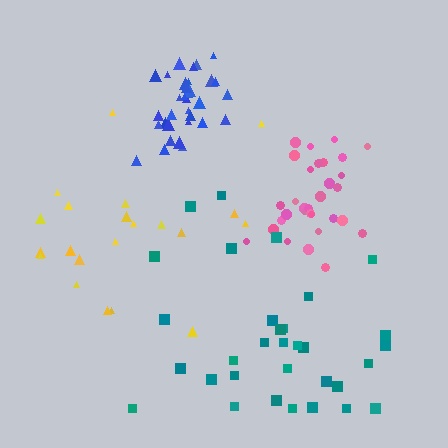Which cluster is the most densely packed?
Blue.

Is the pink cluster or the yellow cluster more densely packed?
Pink.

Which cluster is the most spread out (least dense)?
Yellow.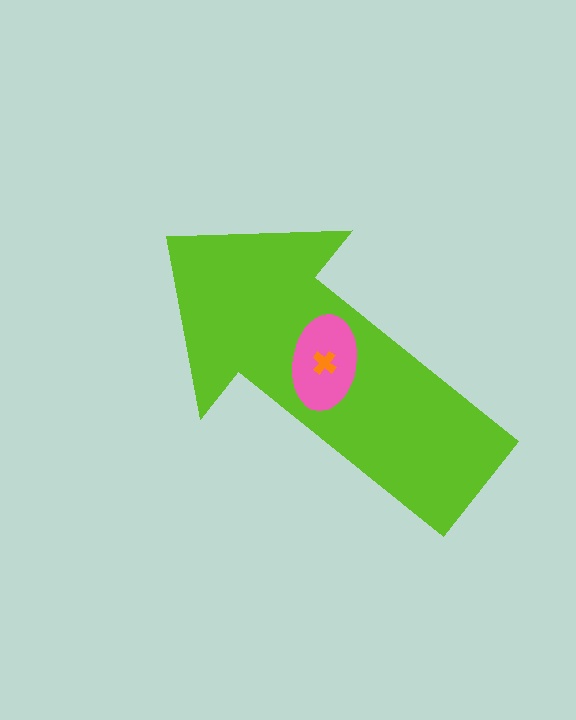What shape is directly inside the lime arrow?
The pink ellipse.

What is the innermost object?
The orange cross.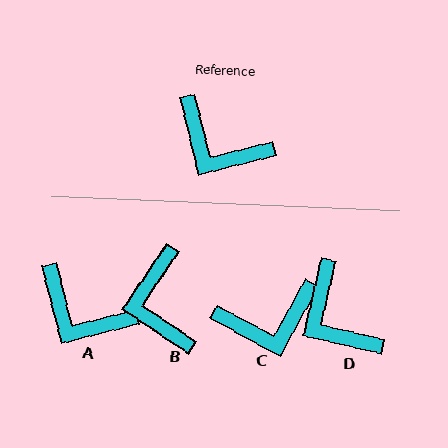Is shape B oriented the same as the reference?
No, it is off by about 48 degrees.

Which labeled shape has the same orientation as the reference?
A.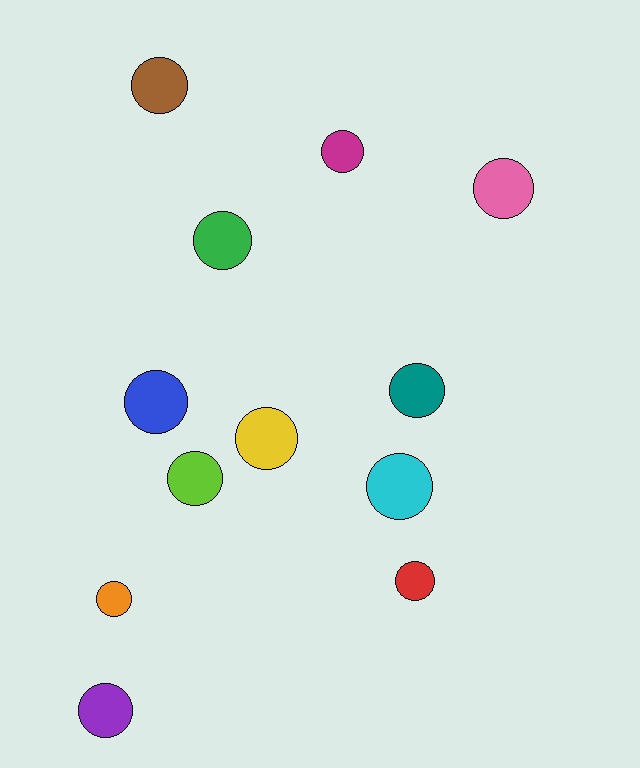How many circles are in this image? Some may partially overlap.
There are 12 circles.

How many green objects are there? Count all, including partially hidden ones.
There is 1 green object.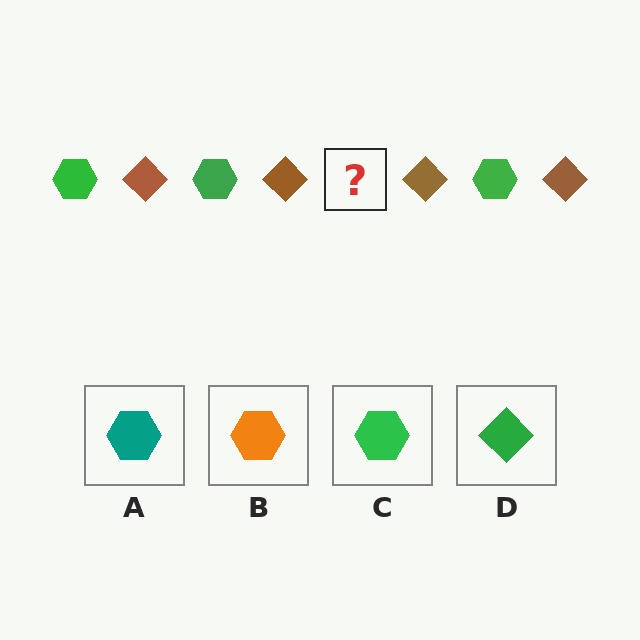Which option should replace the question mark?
Option C.